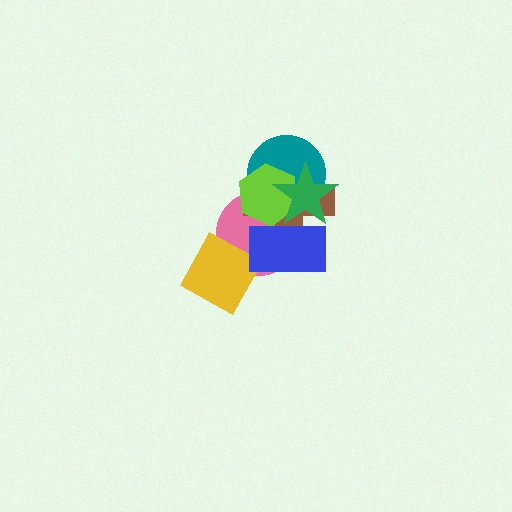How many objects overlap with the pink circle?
6 objects overlap with the pink circle.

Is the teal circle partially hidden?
Yes, it is partially covered by another shape.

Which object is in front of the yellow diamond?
The blue rectangle is in front of the yellow diamond.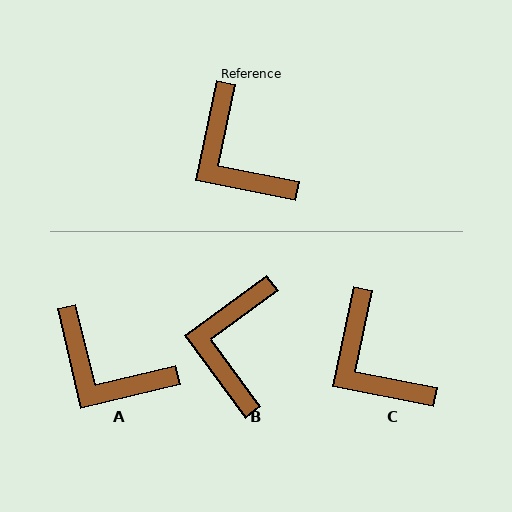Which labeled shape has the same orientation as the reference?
C.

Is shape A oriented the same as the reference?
No, it is off by about 25 degrees.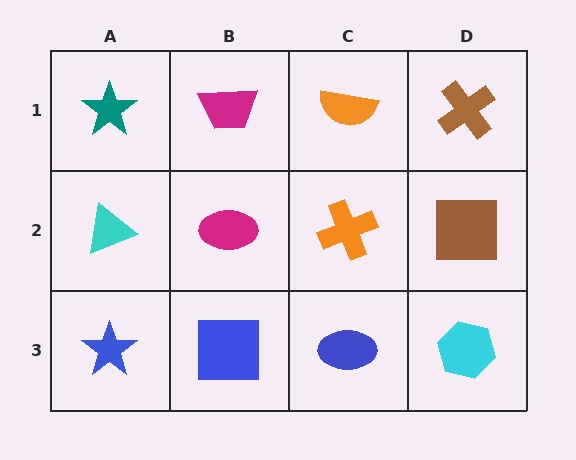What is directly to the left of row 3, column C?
A blue square.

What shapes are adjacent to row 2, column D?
A brown cross (row 1, column D), a cyan hexagon (row 3, column D), an orange cross (row 2, column C).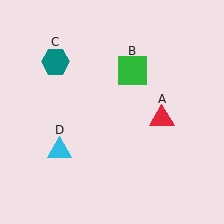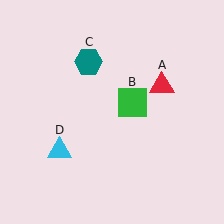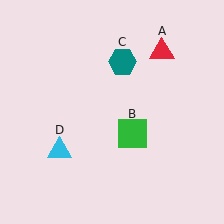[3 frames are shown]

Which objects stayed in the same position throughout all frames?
Cyan triangle (object D) remained stationary.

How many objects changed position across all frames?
3 objects changed position: red triangle (object A), green square (object B), teal hexagon (object C).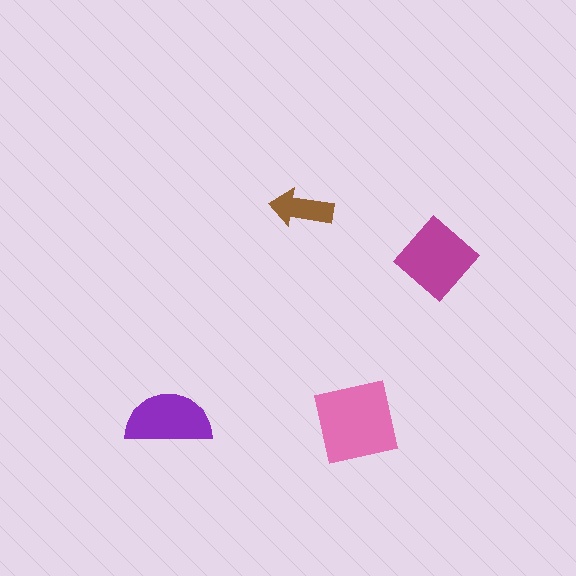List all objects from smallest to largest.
The brown arrow, the purple semicircle, the magenta diamond, the pink square.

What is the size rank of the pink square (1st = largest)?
1st.